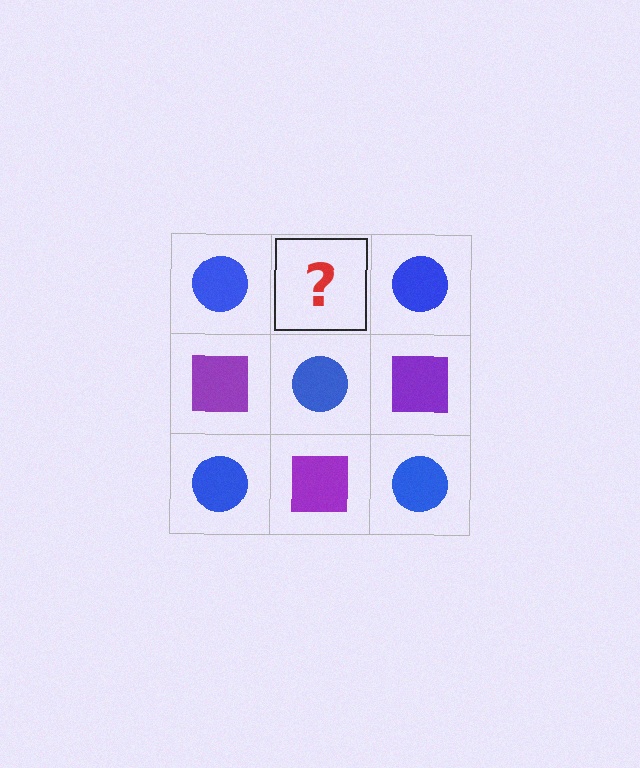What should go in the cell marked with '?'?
The missing cell should contain a purple square.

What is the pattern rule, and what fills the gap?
The rule is that it alternates blue circle and purple square in a checkerboard pattern. The gap should be filled with a purple square.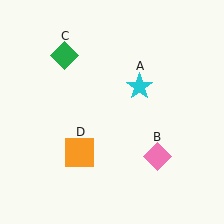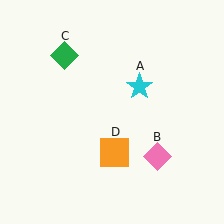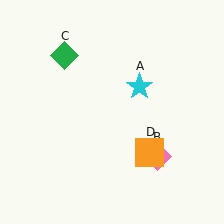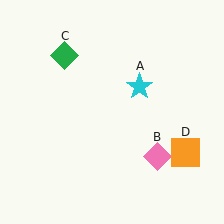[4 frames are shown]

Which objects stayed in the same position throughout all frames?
Cyan star (object A) and pink diamond (object B) and green diamond (object C) remained stationary.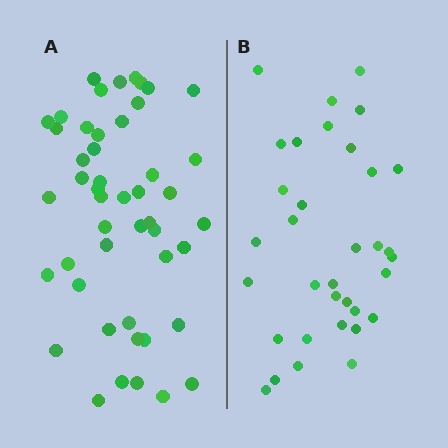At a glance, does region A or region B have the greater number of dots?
Region A (the left region) has more dots.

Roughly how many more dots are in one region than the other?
Region A has approximately 15 more dots than region B.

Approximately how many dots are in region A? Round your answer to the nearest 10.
About 50 dots. (The exact count is 48, which rounds to 50.)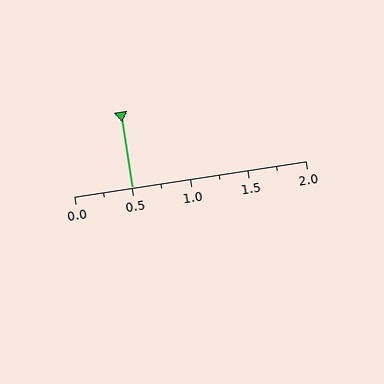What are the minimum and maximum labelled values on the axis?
The axis runs from 0.0 to 2.0.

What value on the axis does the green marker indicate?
The marker indicates approximately 0.5.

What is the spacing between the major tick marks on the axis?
The major ticks are spaced 0.5 apart.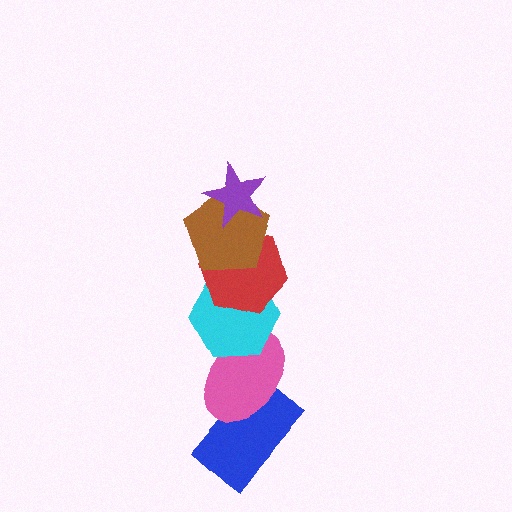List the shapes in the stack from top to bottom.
From top to bottom: the purple star, the brown pentagon, the red hexagon, the cyan hexagon, the pink ellipse, the blue rectangle.